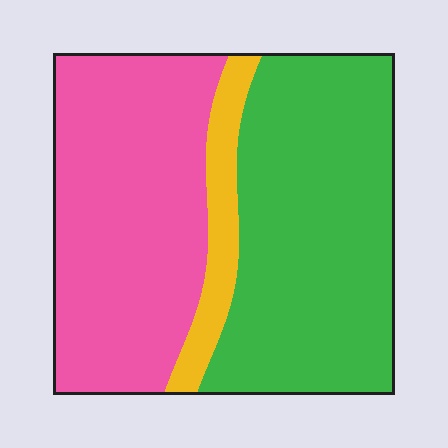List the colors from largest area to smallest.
From largest to smallest: green, pink, yellow.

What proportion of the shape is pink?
Pink covers 44% of the shape.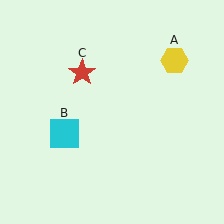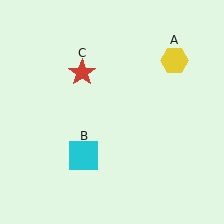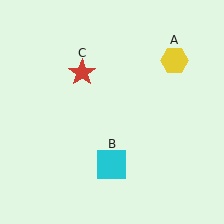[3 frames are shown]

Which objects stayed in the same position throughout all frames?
Yellow hexagon (object A) and red star (object C) remained stationary.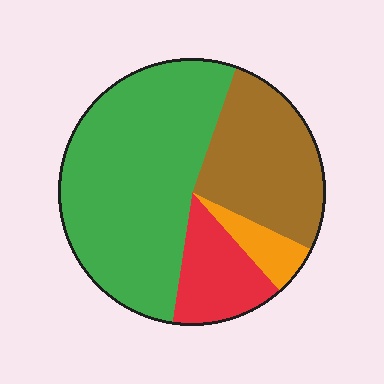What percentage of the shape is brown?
Brown covers 27% of the shape.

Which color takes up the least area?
Orange, at roughly 5%.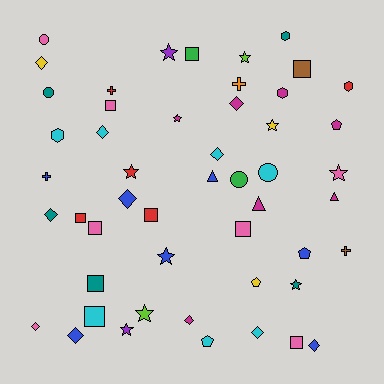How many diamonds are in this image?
There are 11 diamonds.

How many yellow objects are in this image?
There are 3 yellow objects.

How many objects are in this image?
There are 50 objects.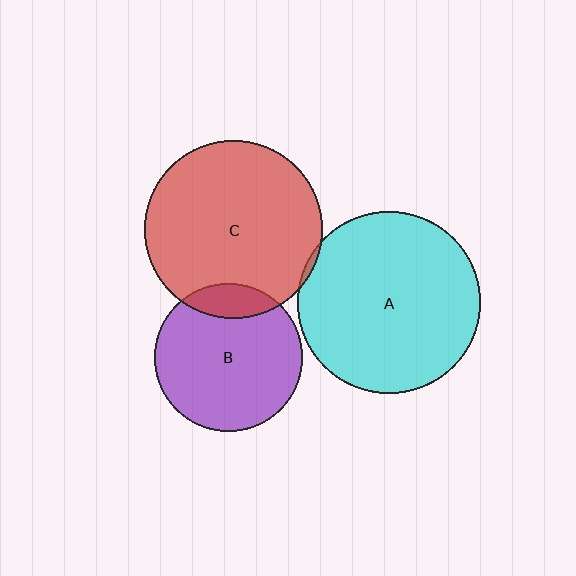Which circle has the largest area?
Circle A (cyan).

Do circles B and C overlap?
Yes.